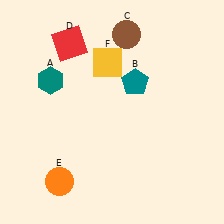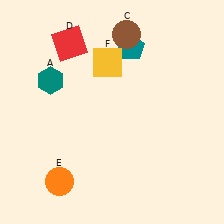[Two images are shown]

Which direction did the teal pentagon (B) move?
The teal pentagon (B) moved up.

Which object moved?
The teal pentagon (B) moved up.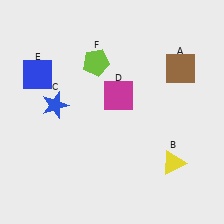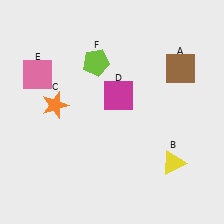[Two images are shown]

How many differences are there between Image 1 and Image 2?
There are 2 differences between the two images.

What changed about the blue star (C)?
In Image 1, C is blue. In Image 2, it changed to orange.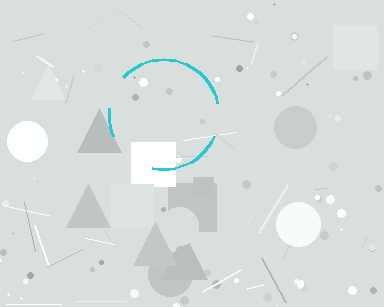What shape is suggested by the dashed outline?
The dashed outline suggests a circle.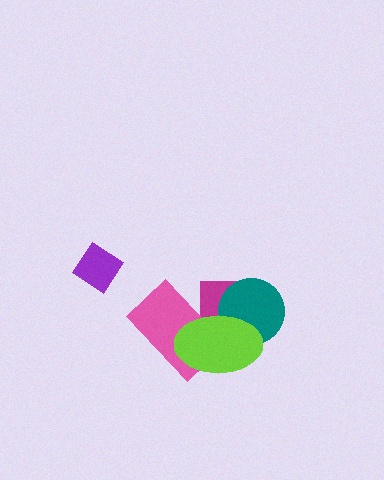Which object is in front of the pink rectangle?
The lime ellipse is in front of the pink rectangle.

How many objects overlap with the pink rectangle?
2 objects overlap with the pink rectangle.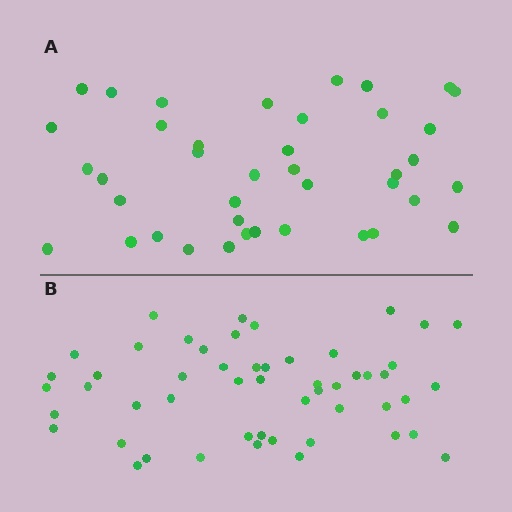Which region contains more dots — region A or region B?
Region B (the bottom region) has more dots.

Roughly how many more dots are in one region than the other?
Region B has roughly 12 or so more dots than region A.